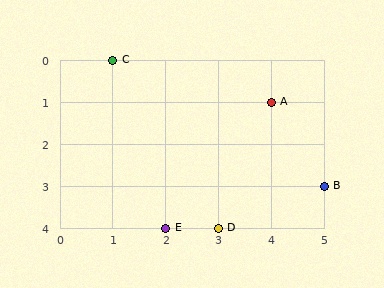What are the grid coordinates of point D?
Point D is at grid coordinates (3, 4).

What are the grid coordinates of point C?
Point C is at grid coordinates (1, 0).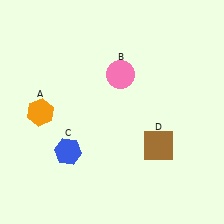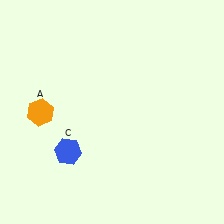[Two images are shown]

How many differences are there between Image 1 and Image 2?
There are 2 differences between the two images.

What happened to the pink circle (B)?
The pink circle (B) was removed in Image 2. It was in the top-right area of Image 1.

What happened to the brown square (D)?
The brown square (D) was removed in Image 2. It was in the bottom-right area of Image 1.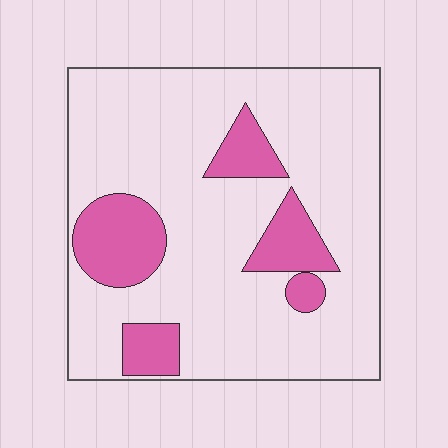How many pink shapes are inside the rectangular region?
5.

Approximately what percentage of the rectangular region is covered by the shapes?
Approximately 20%.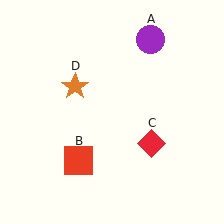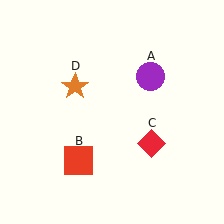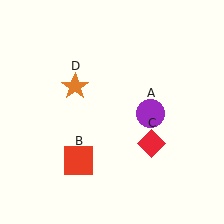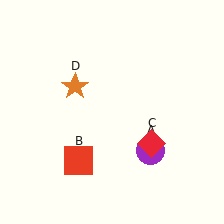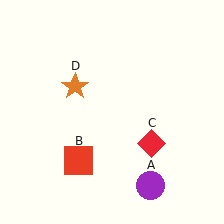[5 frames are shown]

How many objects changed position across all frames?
1 object changed position: purple circle (object A).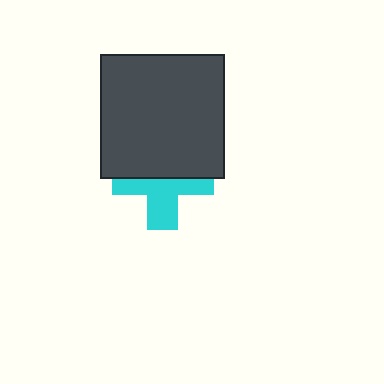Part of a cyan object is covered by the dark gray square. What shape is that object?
It is a cross.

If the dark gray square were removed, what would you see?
You would see the complete cyan cross.